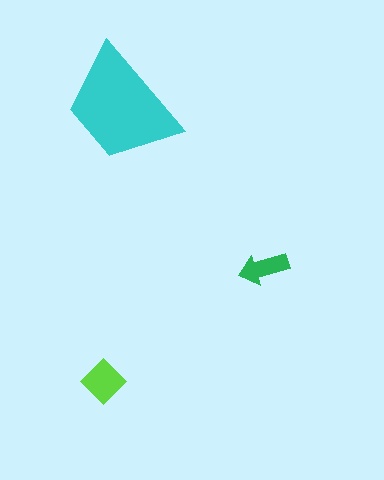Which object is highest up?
The cyan trapezoid is topmost.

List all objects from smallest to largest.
The green arrow, the lime diamond, the cyan trapezoid.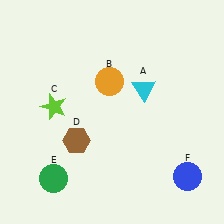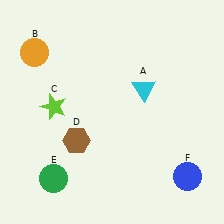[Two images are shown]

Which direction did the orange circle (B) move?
The orange circle (B) moved left.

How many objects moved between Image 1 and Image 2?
1 object moved between the two images.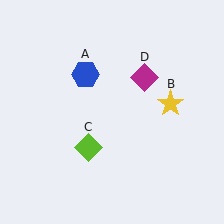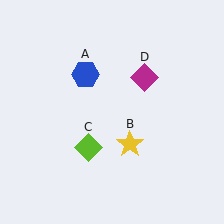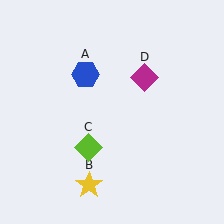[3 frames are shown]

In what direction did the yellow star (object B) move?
The yellow star (object B) moved down and to the left.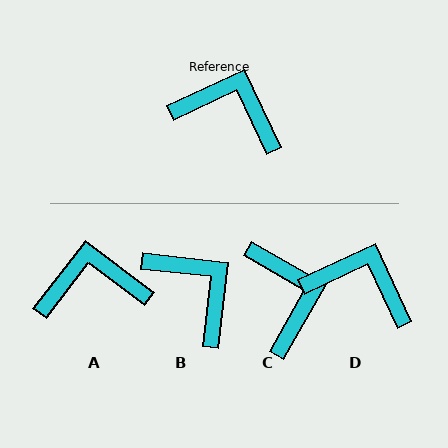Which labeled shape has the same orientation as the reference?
D.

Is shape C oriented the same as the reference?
No, it is off by about 55 degrees.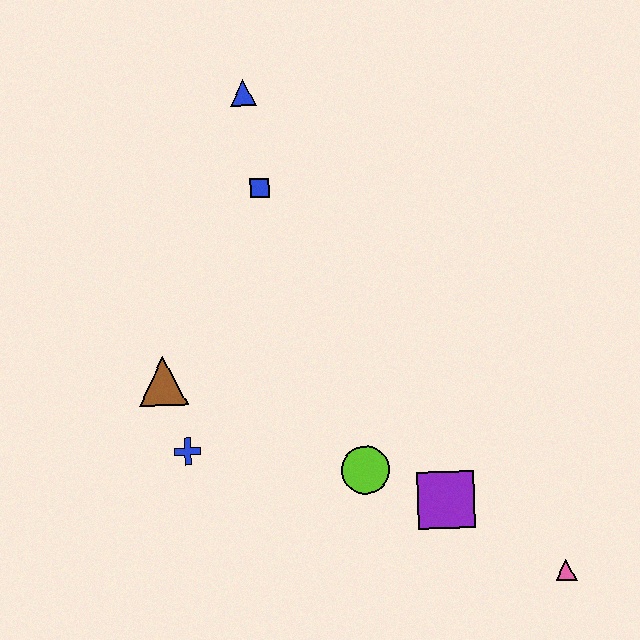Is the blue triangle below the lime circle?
No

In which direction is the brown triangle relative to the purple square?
The brown triangle is to the left of the purple square.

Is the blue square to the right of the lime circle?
No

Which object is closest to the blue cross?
The brown triangle is closest to the blue cross.